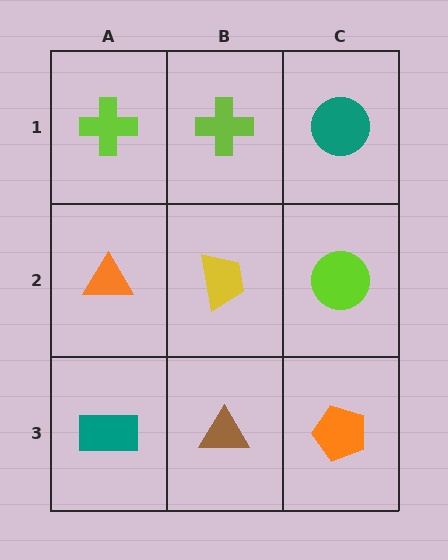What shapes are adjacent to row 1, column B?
A yellow trapezoid (row 2, column B), a lime cross (row 1, column A), a teal circle (row 1, column C).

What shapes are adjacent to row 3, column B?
A yellow trapezoid (row 2, column B), a teal rectangle (row 3, column A), an orange pentagon (row 3, column C).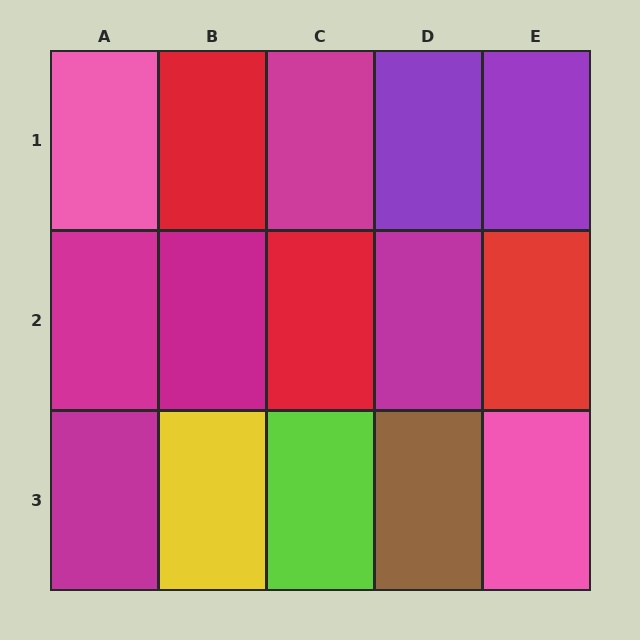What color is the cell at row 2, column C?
Red.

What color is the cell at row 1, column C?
Magenta.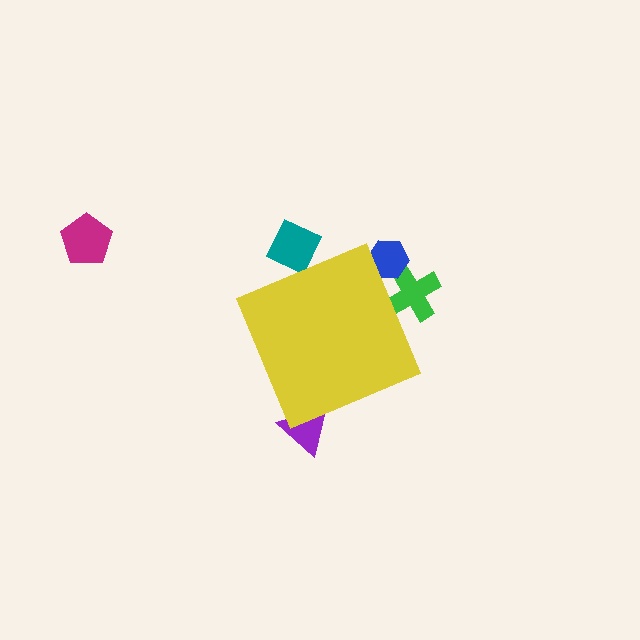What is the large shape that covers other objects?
A yellow diamond.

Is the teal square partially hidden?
Yes, the teal square is partially hidden behind the yellow diamond.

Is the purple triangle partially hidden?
Yes, the purple triangle is partially hidden behind the yellow diamond.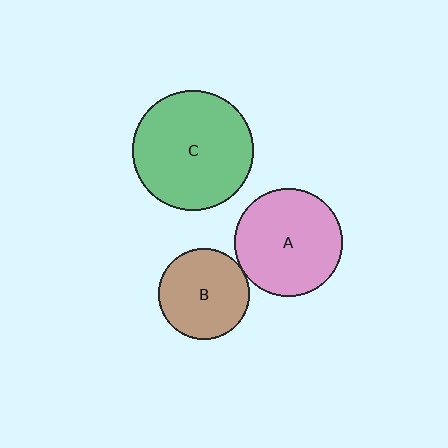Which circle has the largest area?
Circle C (green).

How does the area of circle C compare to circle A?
Approximately 1.2 times.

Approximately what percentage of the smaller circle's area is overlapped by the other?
Approximately 5%.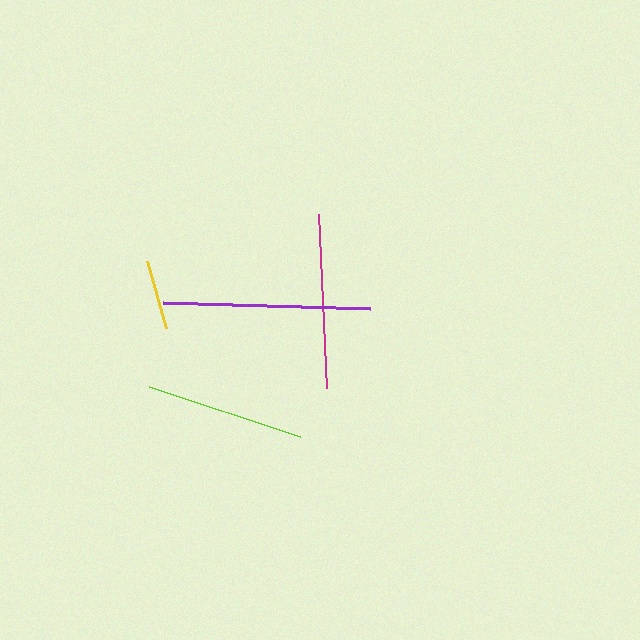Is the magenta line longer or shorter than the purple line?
The purple line is longer than the magenta line.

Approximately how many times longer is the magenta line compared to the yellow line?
The magenta line is approximately 2.5 times the length of the yellow line.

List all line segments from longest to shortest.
From longest to shortest: purple, magenta, lime, yellow.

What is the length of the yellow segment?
The yellow segment is approximately 70 pixels long.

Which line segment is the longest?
The purple line is the longest at approximately 207 pixels.